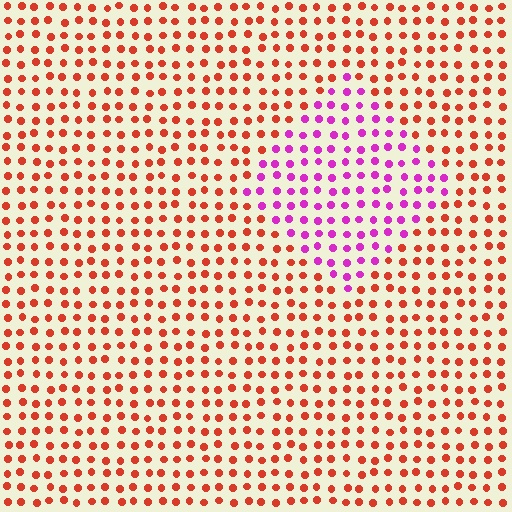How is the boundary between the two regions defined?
The boundary is defined purely by a slight shift in hue (about 61 degrees). Spacing, size, and orientation are identical on both sides.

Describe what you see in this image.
The image is filled with small red elements in a uniform arrangement. A diamond-shaped region is visible where the elements are tinted to a slightly different hue, forming a subtle color boundary.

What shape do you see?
I see a diamond.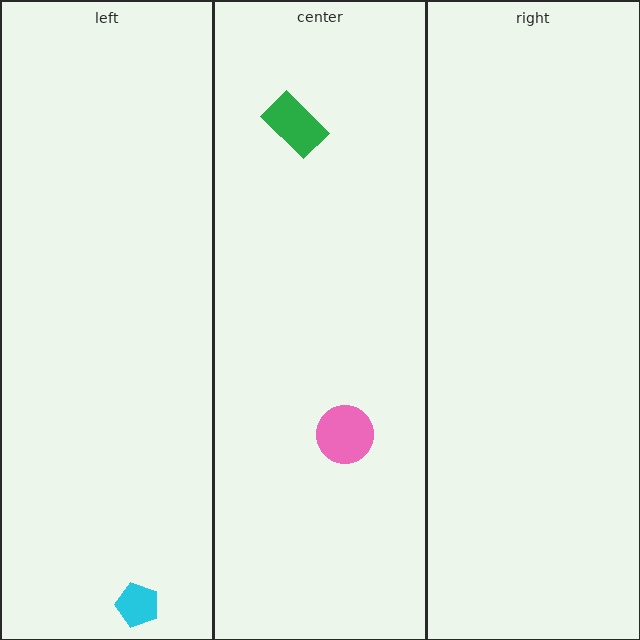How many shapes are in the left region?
1.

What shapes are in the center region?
The pink circle, the green rectangle.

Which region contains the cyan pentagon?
The left region.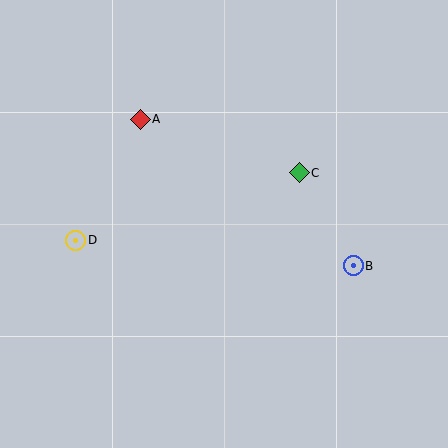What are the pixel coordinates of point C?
Point C is at (299, 173).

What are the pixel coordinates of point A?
Point A is at (140, 119).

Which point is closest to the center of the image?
Point C at (299, 173) is closest to the center.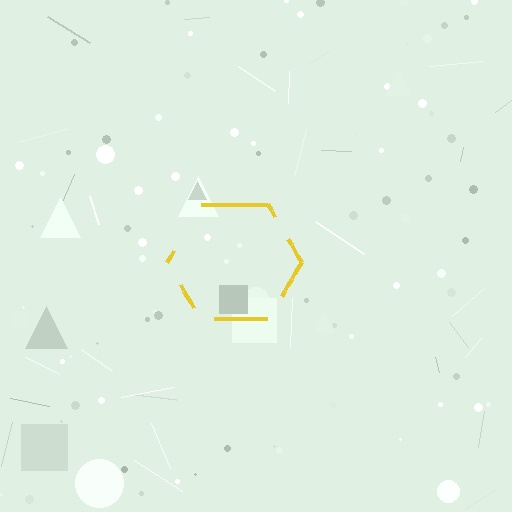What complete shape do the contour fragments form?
The contour fragments form a hexagon.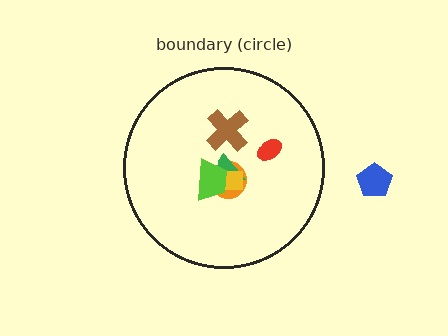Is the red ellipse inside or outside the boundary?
Inside.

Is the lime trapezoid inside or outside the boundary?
Inside.